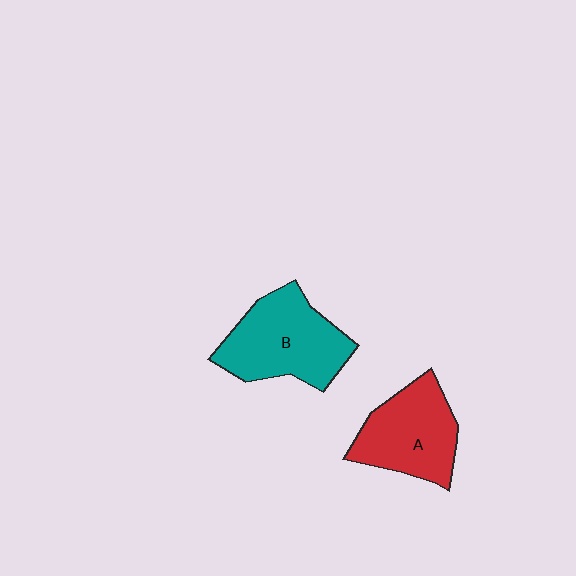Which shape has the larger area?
Shape B (teal).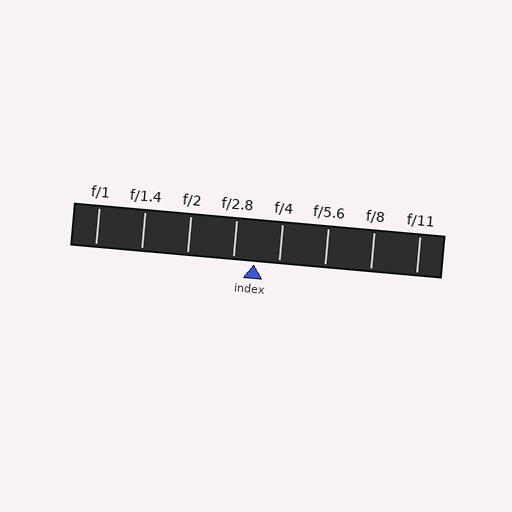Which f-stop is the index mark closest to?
The index mark is closest to f/2.8.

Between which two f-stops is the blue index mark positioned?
The index mark is between f/2.8 and f/4.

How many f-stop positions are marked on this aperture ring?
There are 8 f-stop positions marked.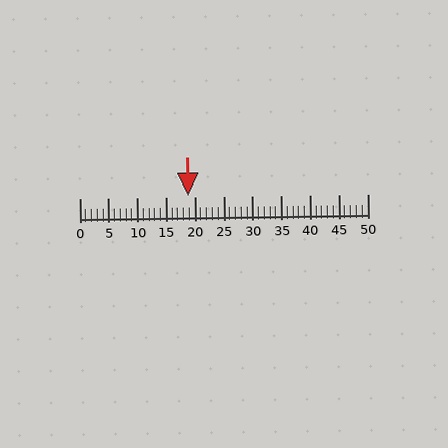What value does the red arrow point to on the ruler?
The red arrow points to approximately 19.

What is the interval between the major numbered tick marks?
The major tick marks are spaced 5 units apart.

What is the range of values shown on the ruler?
The ruler shows values from 0 to 50.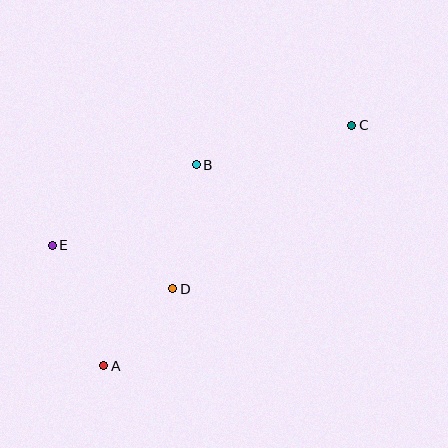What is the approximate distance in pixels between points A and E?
The distance between A and E is approximately 131 pixels.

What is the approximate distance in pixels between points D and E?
The distance between D and E is approximately 128 pixels.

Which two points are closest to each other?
Points A and D are closest to each other.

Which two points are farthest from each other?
Points A and C are farthest from each other.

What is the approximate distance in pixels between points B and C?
The distance between B and C is approximately 160 pixels.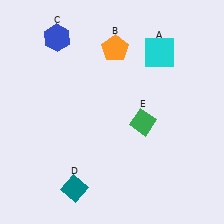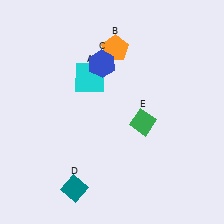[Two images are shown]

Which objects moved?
The objects that moved are: the cyan square (A), the blue hexagon (C).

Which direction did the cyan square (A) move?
The cyan square (A) moved left.